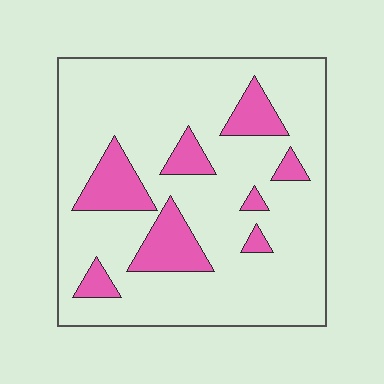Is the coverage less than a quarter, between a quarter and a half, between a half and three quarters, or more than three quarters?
Less than a quarter.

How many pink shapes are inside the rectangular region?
8.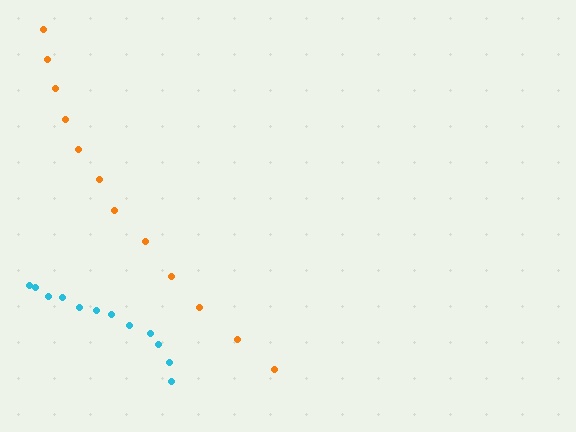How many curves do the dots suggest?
There are 2 distinct paths.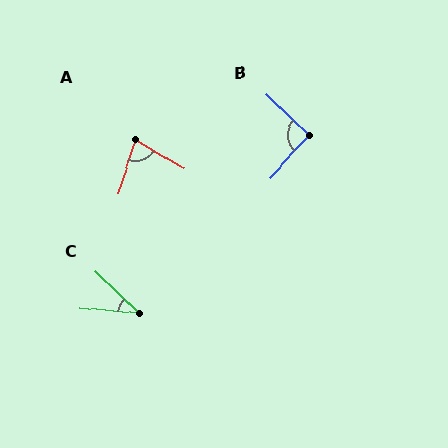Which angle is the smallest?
C, at approximately 39 degrees.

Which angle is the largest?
B, at approximately 92 degrees.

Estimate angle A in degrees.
Approximately 77 degrees.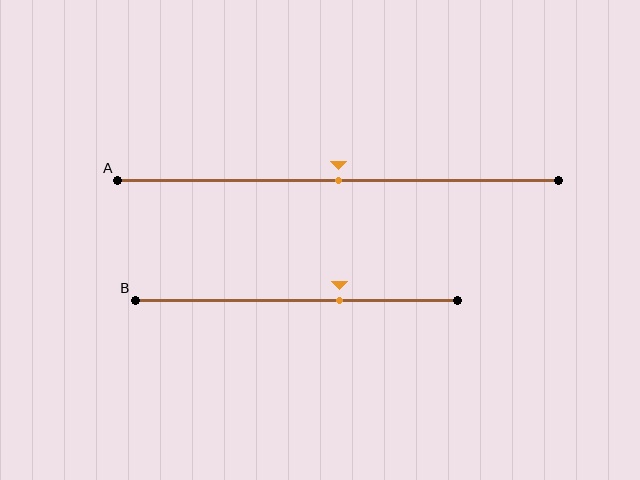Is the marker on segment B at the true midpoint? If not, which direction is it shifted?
No, the marker on segment B is shifted to the right by about 13% of the segment length.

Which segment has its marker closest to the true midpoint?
Segment A has its marker closest to the true midpoint.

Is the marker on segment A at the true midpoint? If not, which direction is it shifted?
Yes, the marker on segment A is at the true midpoint.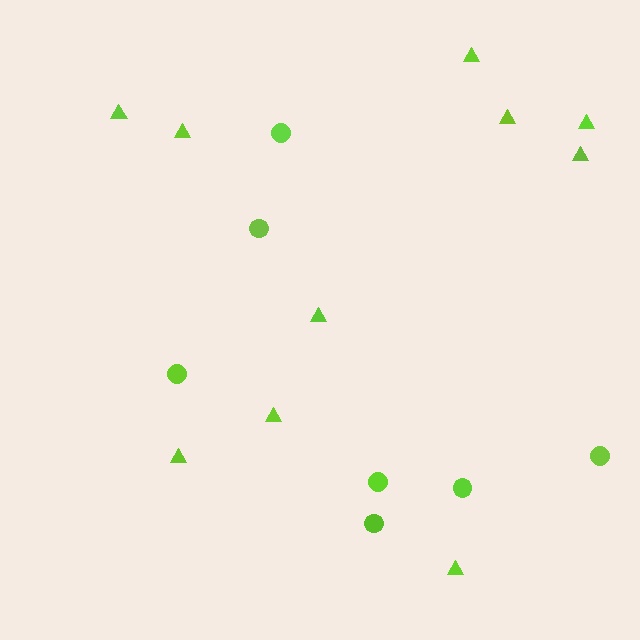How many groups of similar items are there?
There are 2 groups: one group of triangles (10) and one group of circles (7).